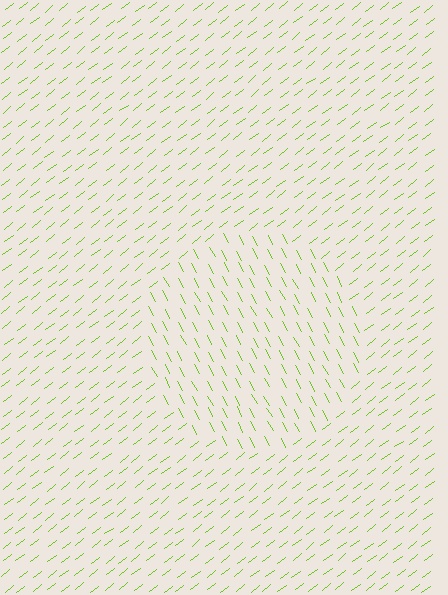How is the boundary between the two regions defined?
The boundary is defined purely by a change in line orientation (approximately 81 degrees difference). All lines are the same color and thickness.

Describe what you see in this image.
The image is filled with small lime line segments. A circle region in the image has lines oriented differently from the surrounding lines, creating a visible texture boundary.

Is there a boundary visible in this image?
Yes, there is a texture boundary formed by a change in line orientation.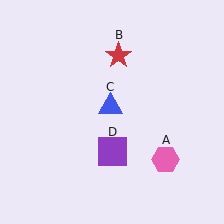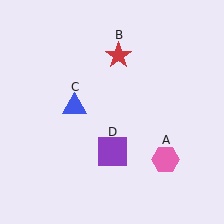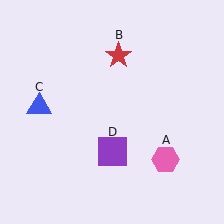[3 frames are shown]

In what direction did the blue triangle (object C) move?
The blue triangle (object C) moved left.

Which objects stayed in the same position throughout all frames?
Pink hexagon (object A) and red star (object B) and purple square (object D) remained stationary.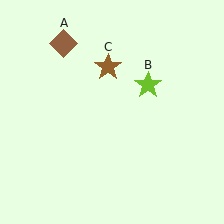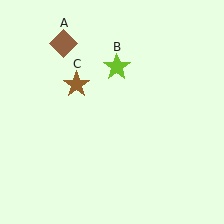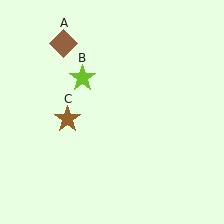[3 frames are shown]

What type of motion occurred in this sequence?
The lime star (object B), brown star (object C) rotated counterclockwise around the center of the scene.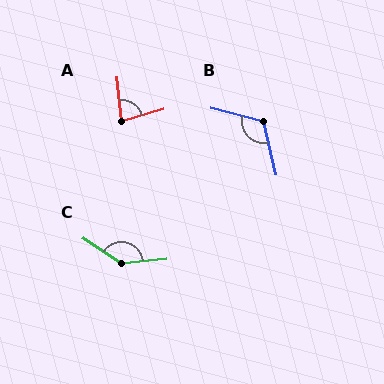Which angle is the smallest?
A, at approximately 80 degrees.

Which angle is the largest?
C, at approximately 141 degrees.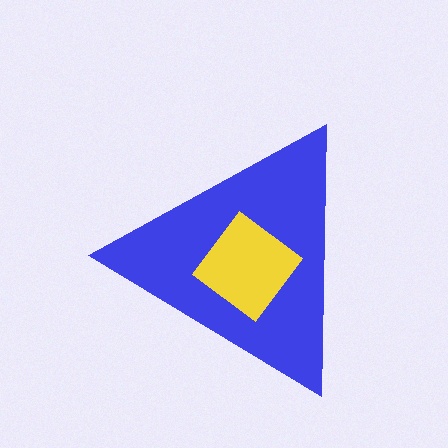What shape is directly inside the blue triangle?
The yellow diamond.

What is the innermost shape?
The yellow diamond.